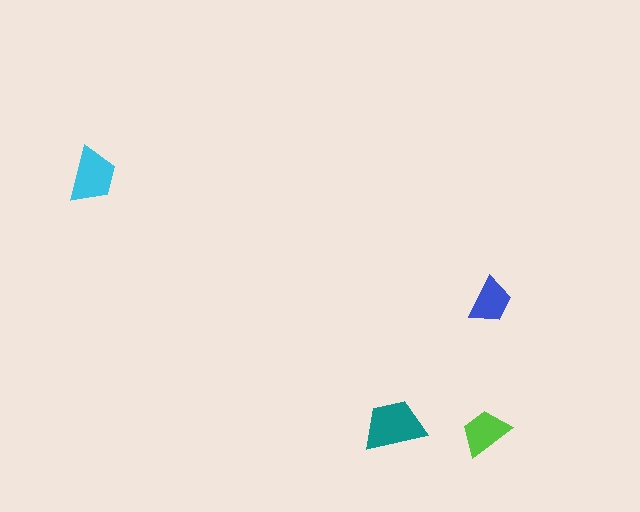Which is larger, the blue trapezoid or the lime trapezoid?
The lime one.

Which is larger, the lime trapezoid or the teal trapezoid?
The teal one.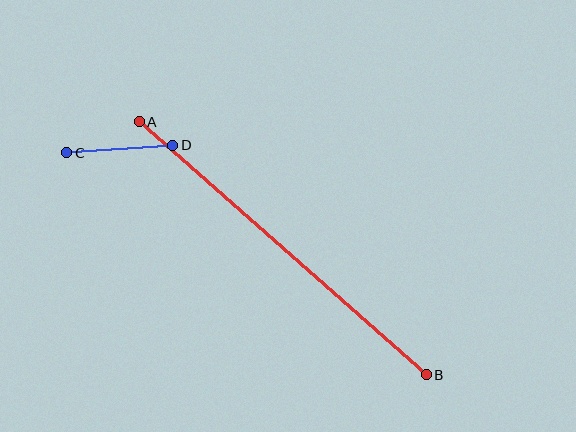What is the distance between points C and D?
The distance is approximately 106 pixels.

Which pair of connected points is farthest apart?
Points A and B are farthest apart.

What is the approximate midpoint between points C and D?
The midpoint is at approximately (120, 149) pixels.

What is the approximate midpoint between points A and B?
The midpoint is at approximately (283, 248) pixels.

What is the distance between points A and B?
The distance is approximately 383 pixels.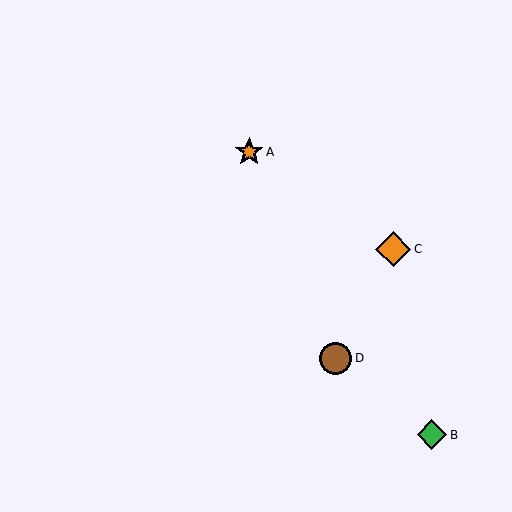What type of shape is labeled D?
Shape D is a brown circle.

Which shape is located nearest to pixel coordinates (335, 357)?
The brown circle (labeled D) at (336, 358) is nearest to that location.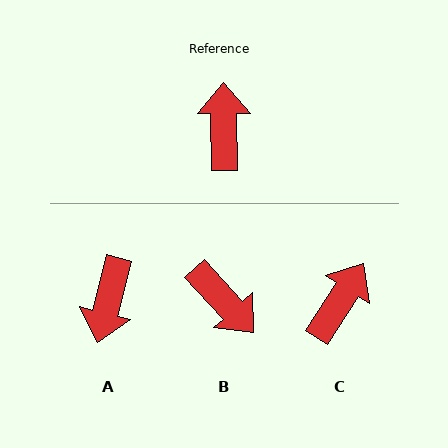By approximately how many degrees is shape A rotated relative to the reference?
Approximately 165 degrees counter-clockwise.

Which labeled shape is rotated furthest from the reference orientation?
A, about 165 degrees away.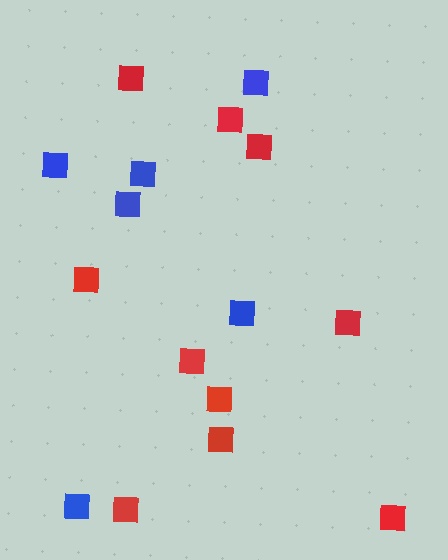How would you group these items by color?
There are 2 groups: one group of red squares (10) and one group of blue squares (6).